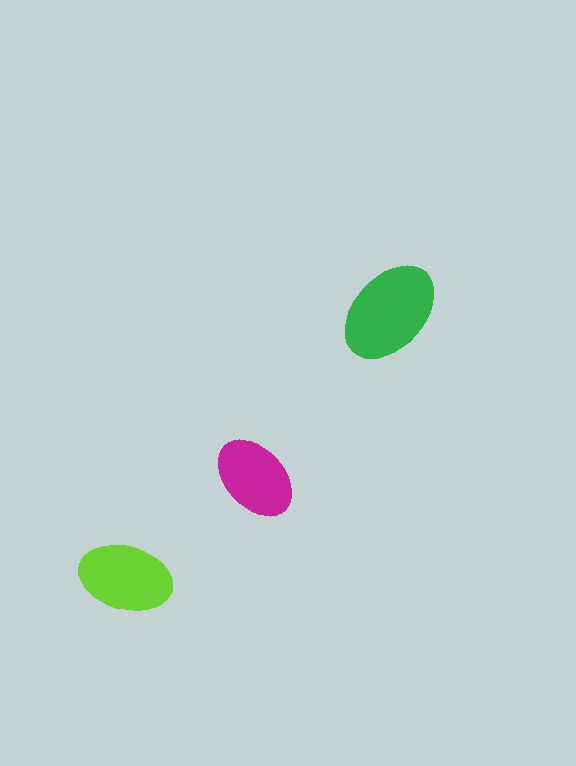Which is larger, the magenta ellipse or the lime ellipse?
The lime one.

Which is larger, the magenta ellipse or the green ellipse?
The green one.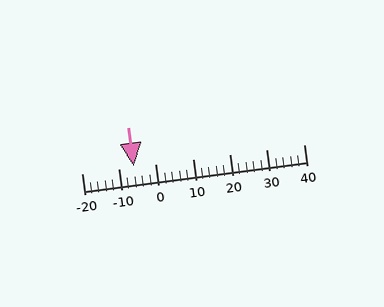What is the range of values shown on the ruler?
The ruler shows values from -20 to 40.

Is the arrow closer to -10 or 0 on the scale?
The arrow is closer to -10.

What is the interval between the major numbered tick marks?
The major tick marks are spaced 10 units apart.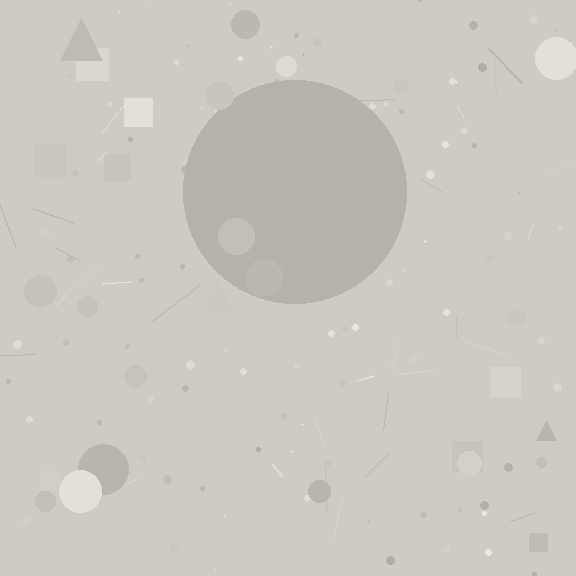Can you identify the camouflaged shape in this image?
The camouflaged shape is a circle.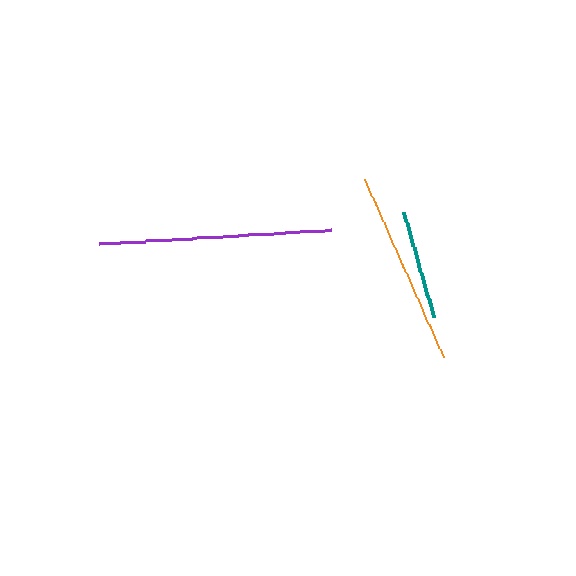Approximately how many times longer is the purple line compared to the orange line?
The purple line is approximately 1.2 times the length of the orange line.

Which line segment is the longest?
The purple line is the longest at approximately 232 pixels.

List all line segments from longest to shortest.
From longest to shortest: purple, orange, teal.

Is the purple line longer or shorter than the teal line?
The purple line is longer than the teal line.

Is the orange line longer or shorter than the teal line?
The orange line is longer than the teal line.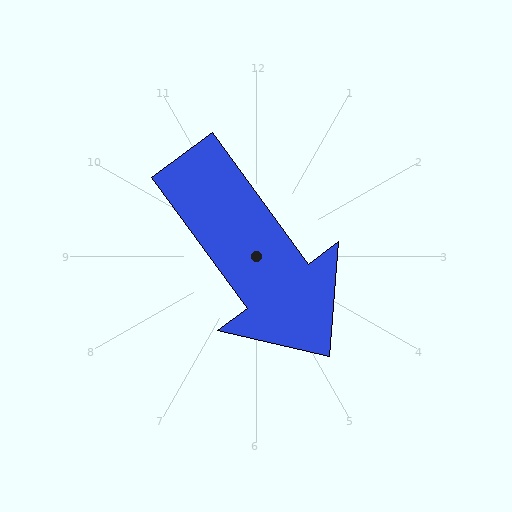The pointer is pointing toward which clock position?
Roughly 5 o'clock.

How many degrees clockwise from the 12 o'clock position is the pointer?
Approximately 144 degrees.